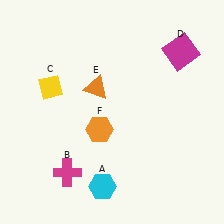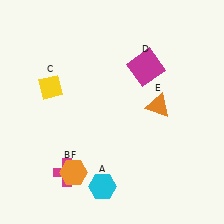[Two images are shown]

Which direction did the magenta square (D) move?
The magenta square (D) moved left.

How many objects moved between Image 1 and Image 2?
3 objects moved between the two images.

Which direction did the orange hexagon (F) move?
The orange hexagon (F) moved down.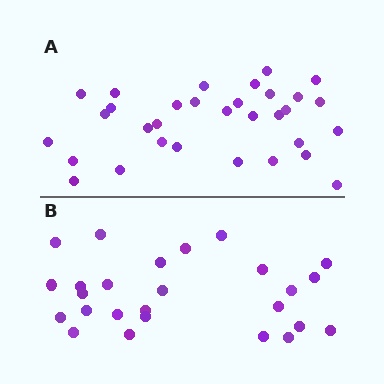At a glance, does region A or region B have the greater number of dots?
Region A (the top region) has more dots.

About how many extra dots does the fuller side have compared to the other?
Region A has about 6 more dots than region B.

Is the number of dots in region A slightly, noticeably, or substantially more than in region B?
Region A has only slightly more — the two regions are fairly close. The ratio is roughly 1.2 to 1.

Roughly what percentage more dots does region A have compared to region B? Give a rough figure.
About 25% more.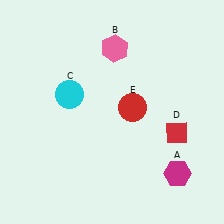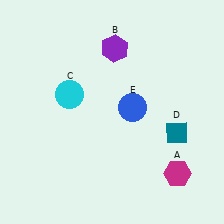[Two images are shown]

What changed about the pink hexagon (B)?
In Image 1, B is pink. In Image 2, it changed to purple.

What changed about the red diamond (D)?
In Image 1, D is red. In Image 2, it changed to teal.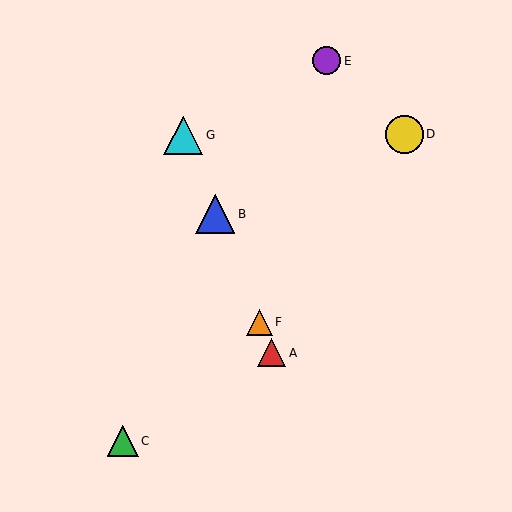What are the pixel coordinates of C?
Object C is at (123, 441).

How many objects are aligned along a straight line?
4 objects (A, B, F, G) are aligned along a straight line.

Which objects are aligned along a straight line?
Objects A, B, F, G are aligned along a straight line.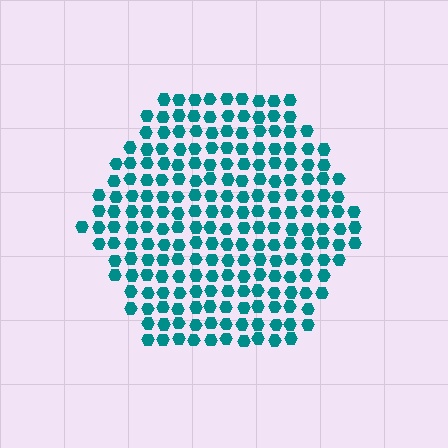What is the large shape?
The large shape is a hexagon.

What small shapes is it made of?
It is made of small hexagons.